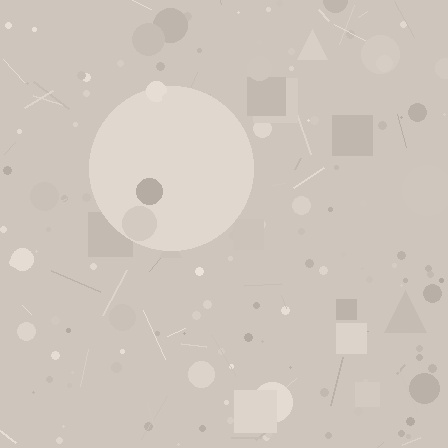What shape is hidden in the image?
A circle is hidden in the image.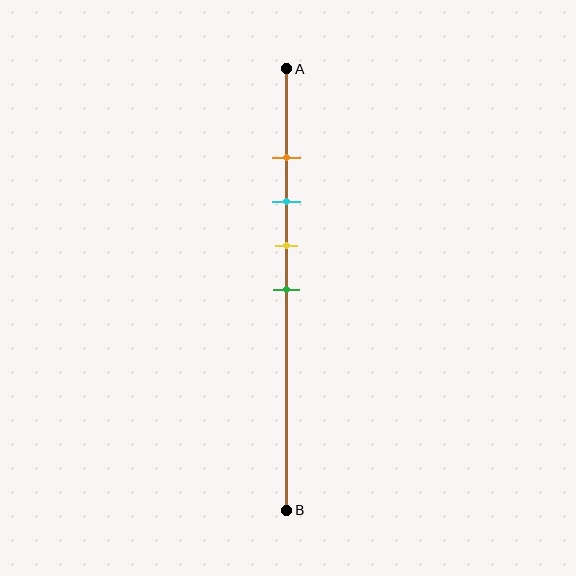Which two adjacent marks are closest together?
The orange and cyan marks are the closest adjacent pair.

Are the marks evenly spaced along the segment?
Yes, the marks are approximately evenly spaced.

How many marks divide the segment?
There are 4 marks dividing the segment.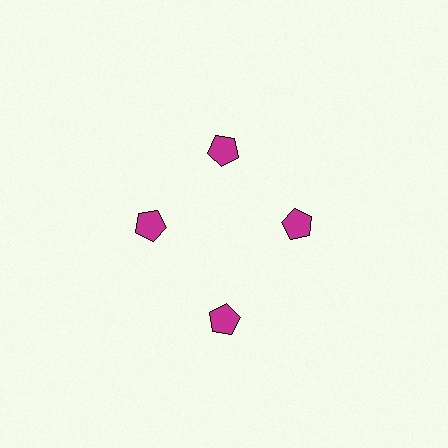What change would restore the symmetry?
The symmetry would be restored by moving it inward, back onto the ring so that all 4 pentagons sit at equal angles and equal distance from the center.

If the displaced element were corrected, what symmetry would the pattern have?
It would have 4-fold rotational symmetry — the pattern would map onto itself every 90 degrees.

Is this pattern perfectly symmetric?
No. The 4 magenta pentagons are arranged in a ring, but one element near the 6 o'clock position is pushed outward from the center, breaking the 4-fold rotational symmetry.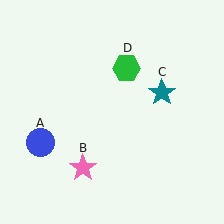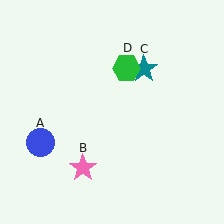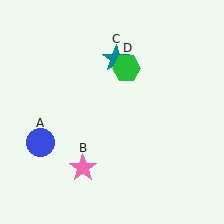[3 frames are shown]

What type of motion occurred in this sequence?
The teal star (object C) rotated counterclockwise around the center of the scene.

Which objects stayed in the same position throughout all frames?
Blue circle (object A) and pink star (object B) and green hexagon (object D) remained stationary.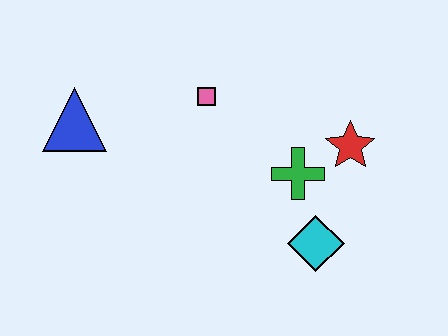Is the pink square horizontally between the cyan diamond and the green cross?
No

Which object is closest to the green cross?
The red star is closest to the green cross.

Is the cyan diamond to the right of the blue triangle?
Yes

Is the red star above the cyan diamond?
Yes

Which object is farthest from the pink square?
The cyan diamond is farthest from the pink square.